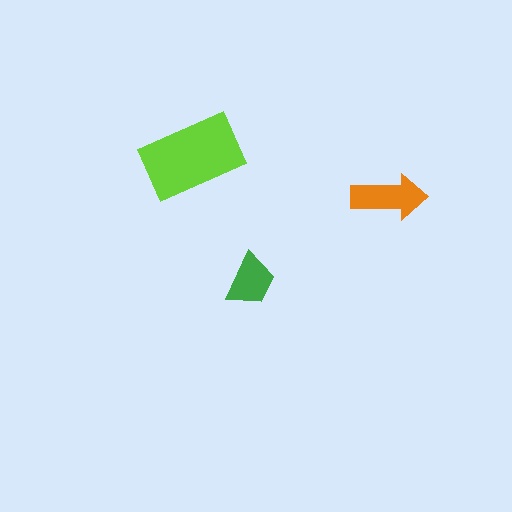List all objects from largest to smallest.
The lime rectangle, the orange arrow, the green trapezoid.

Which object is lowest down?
The green trapezoid is bottommost.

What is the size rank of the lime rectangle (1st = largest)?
1st.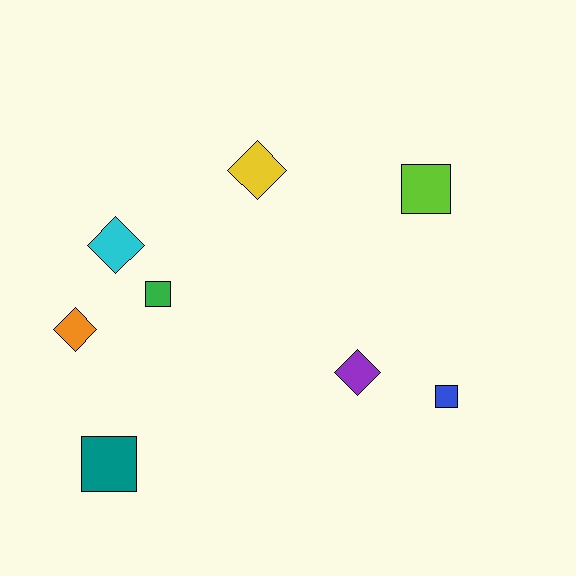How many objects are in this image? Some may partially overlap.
There are 8 objects.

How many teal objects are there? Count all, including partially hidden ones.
There is 1 teal object.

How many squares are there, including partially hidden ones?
There are 4 squares.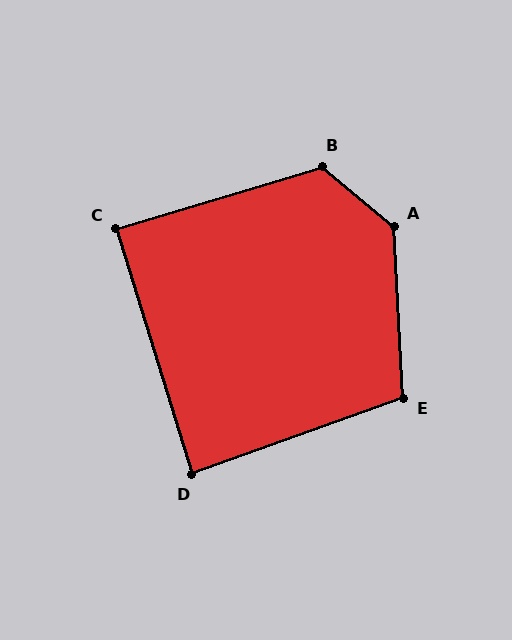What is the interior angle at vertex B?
Approximately 124 degrees (obtuse).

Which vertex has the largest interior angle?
A, at approximately 133 degrees.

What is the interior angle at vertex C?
Approximately 89 degrees (approximately right).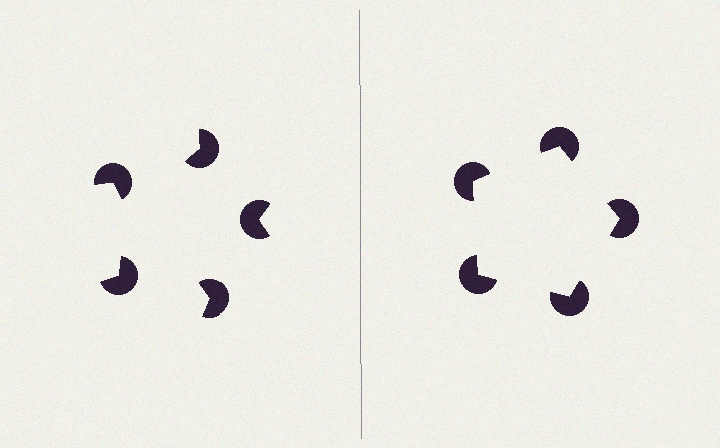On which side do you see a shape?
An illusory pentagon appears on the right side. On the left side the wedge cuts are rotated, so no coherent shape forms.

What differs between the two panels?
The pac-man discs are positioned identically on both sides; only the wedge orientations differ. On the right they align to a pentagon; on the left they are misaligned.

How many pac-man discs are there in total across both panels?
10 — 5 on each side.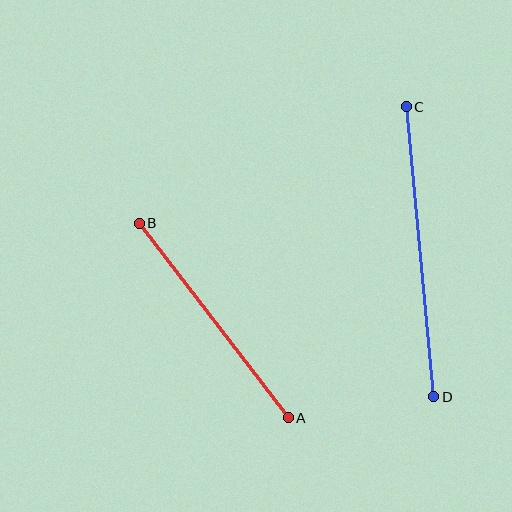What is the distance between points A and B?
The distance is approximately 245 pixels.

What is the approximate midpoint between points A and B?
The midpoint is at approximately (214, 321) pixels.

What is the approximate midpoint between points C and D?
The midpoint is at approximately (420, 252) pixels.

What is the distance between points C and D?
The distance is approximately 291 pixels.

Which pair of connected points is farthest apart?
Points C and D are farthest apart.